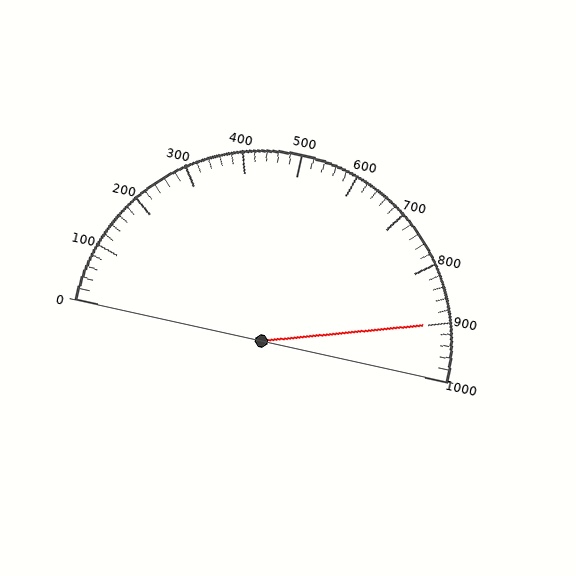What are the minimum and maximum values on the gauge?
The gauge ranges from 0 to 1000.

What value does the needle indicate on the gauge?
The needle indicates approximately 900.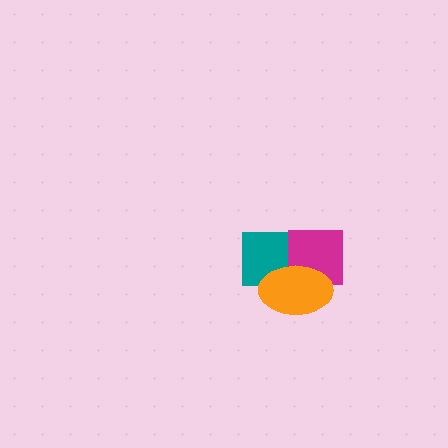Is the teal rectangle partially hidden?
Yes, it is partially covered by another shape.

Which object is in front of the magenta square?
The orange ellipse is in front of the magenta square.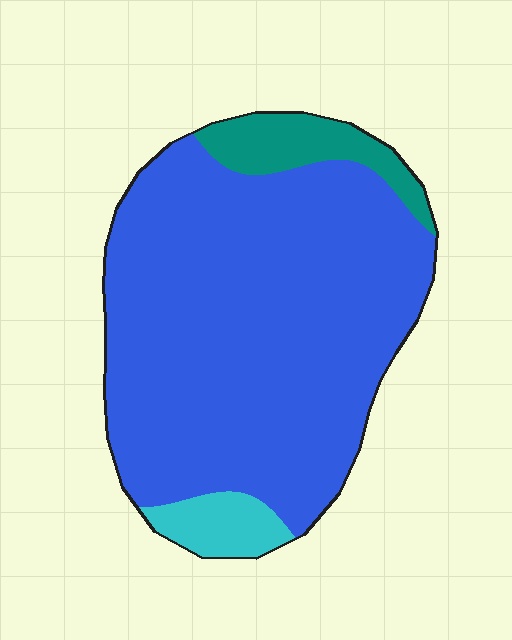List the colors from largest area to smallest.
From largest to smallest: blue, teal, cyan.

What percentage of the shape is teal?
Teal covers around 10% of the shape.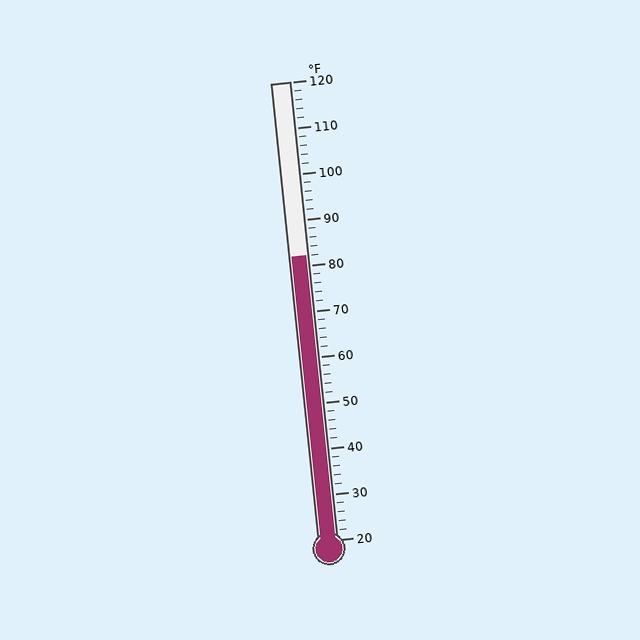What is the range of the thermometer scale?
The thermometer scale ranges from 20°F to 120°F.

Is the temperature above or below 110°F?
The temperature is below 110°F.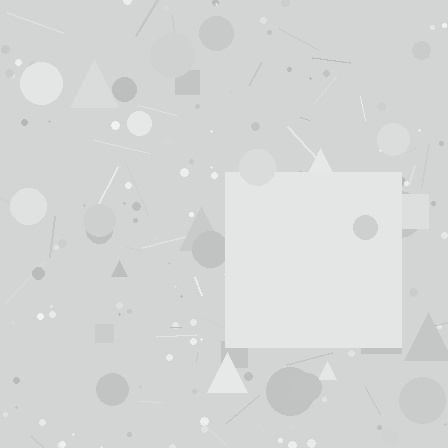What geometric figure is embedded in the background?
A square is embedded in the background.